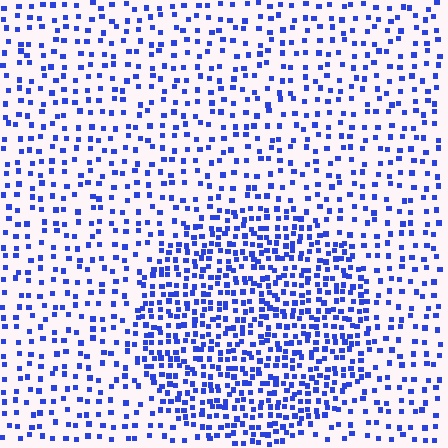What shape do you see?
I see a circle.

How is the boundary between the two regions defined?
The boundary is defined by a change in element density (approximately 2.1x ratio). All elements are the same color, size, and shape.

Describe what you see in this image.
The image contains small blue elements arranged at two different densities. A circle-shaped region is visible where the elements are more densely packed than the surrounding area.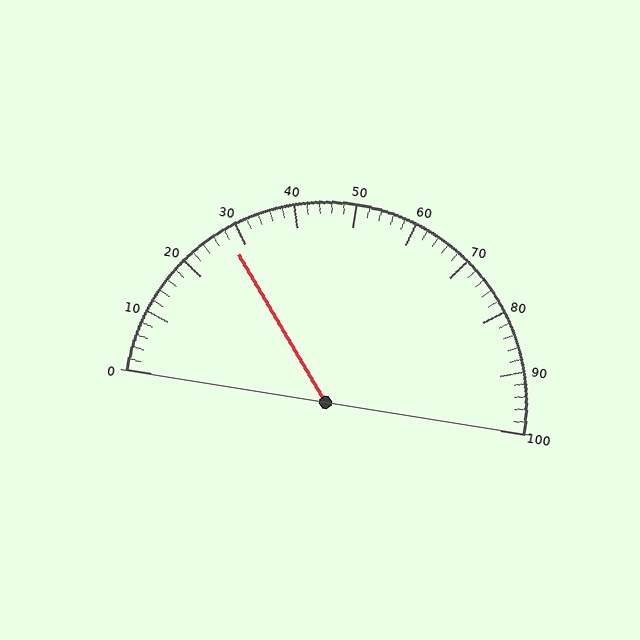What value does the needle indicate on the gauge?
The needle indicates approximately 28.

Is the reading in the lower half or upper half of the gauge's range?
The reading is in the lower half of the range (0 to 100).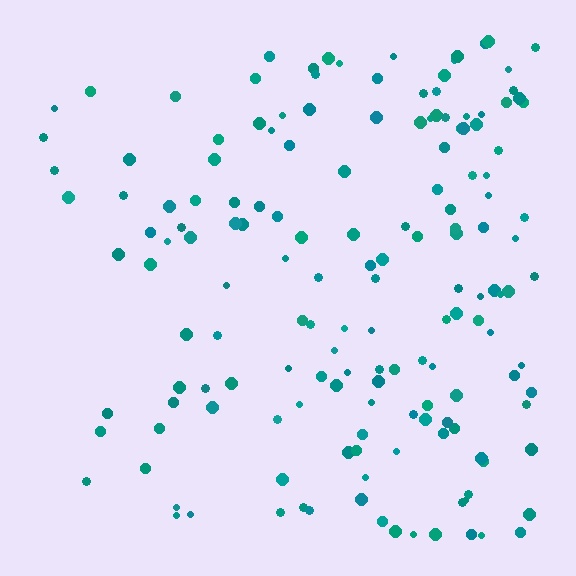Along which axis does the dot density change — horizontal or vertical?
Horizontal.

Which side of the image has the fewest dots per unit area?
The left.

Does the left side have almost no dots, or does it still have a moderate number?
Still a moderate number, just noticeably fewer than the right.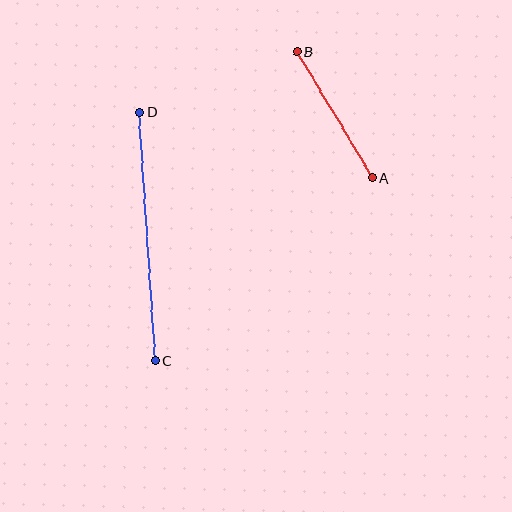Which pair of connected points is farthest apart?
Points C and D are farthest apart.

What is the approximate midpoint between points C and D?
The midpoint is at approximately (148, 236) pixels.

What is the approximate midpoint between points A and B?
The midpoint is at approximately (335, 115) pixels.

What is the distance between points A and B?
The distance is approximately 147 pixels.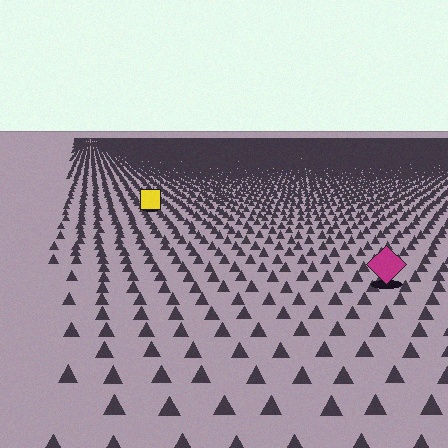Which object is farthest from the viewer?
The yellow square is farthest from the viewer. It appears smaller and the ground texture around it is denser.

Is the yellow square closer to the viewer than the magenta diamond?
No. The magenta diamond is closer — you can tell from the texture gradient: the ground texture is coarser near it.